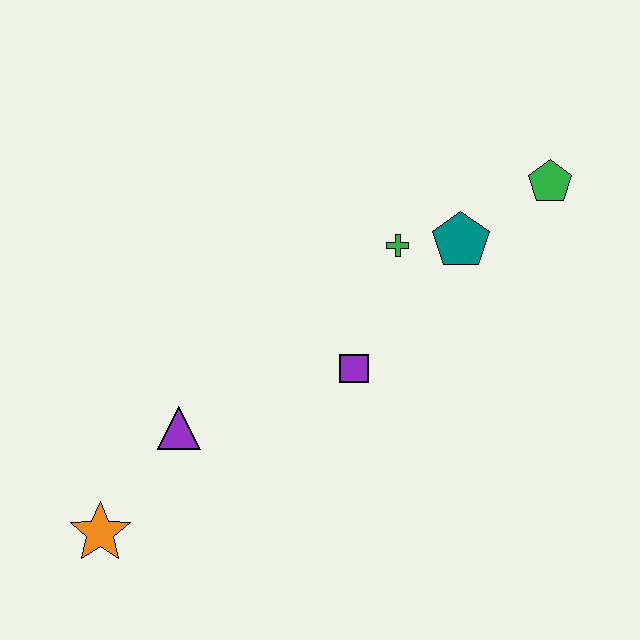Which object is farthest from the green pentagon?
The orange star is farthest from the green pentagon.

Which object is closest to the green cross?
The teal pentagon is closest to the green cross.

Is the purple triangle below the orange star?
No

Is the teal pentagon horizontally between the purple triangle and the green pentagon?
Yes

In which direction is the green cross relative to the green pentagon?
The green cross is to the left of the green pentagon.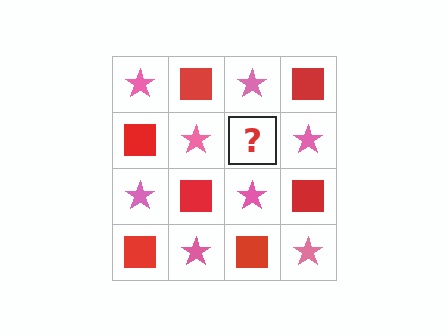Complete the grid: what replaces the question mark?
The question mark should be replaced with a red square.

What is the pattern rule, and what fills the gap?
The rule is that it alternates pink star and red square in a checkerboard pattern. The gap should be filled with a red square.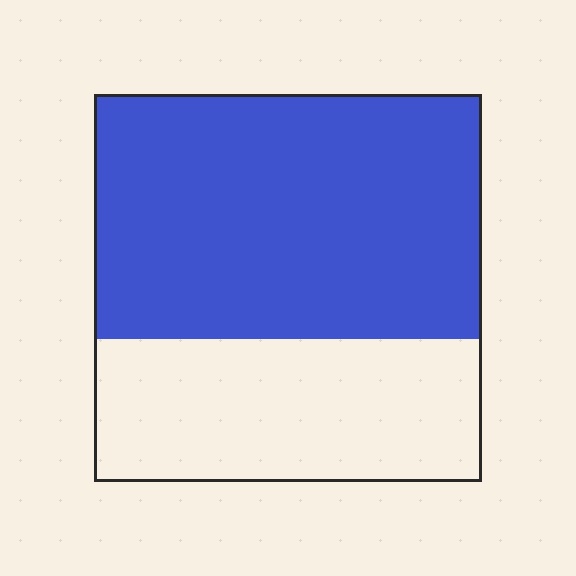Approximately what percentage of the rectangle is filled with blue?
Approximately 65%.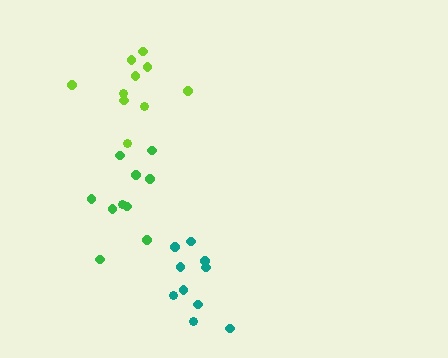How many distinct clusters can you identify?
There are 3 distinct clusters.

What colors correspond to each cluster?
The clusters are colored: teal, green, lime.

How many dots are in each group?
Group 1: 10 dots, Group 2: 10 dots, Group 3: 10 dots (30 total).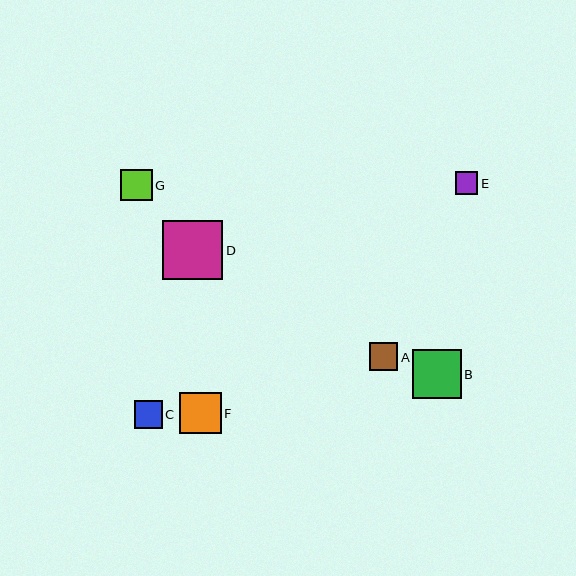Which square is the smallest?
Square E is the smallest with a size of approximately 23 pixels.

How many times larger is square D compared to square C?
Square D is approximately 2.2 times the size of square C.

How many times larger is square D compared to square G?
Square D is approximately 1.9 times the size of square G.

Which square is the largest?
Square D is the largest with a size of approximately 60 pixels.